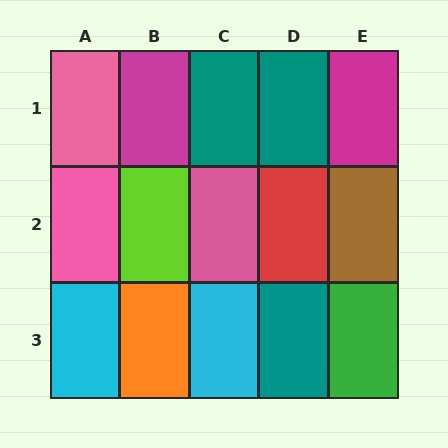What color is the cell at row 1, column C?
Teal.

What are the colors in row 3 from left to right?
Cyan, orange, cyan, teal, green.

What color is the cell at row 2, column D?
Red.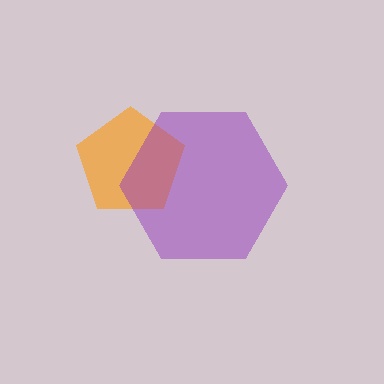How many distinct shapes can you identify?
There are 2 distinct shapes: an orange pentagon, a purple hexagon.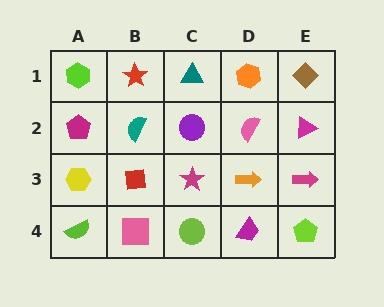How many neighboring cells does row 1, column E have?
2.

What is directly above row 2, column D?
An orange hexagon.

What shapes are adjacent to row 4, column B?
A red square (row 3, column B), a lime semicircle (row 4, column A), a lime circle (row 4, column C).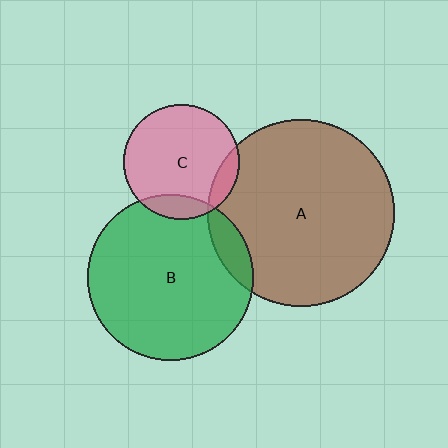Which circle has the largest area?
Circle A (brown).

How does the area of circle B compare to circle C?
Approximately 2.1 times.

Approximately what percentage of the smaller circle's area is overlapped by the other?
Approximately 10%.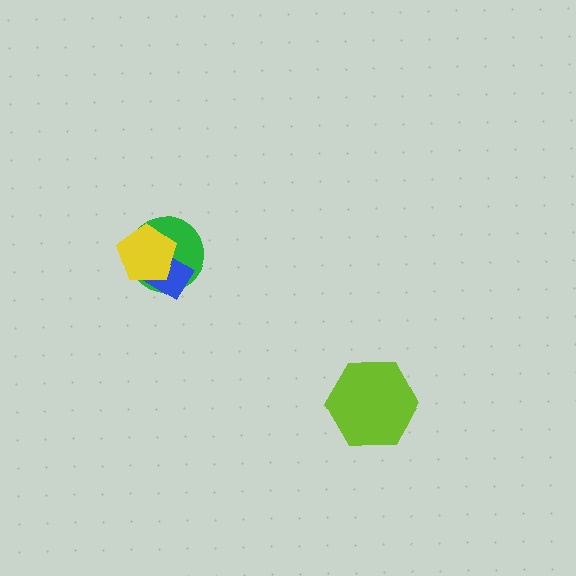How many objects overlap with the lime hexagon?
0 objects overlap with the lime hexagon.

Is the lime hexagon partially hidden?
No, no other shape covers it.